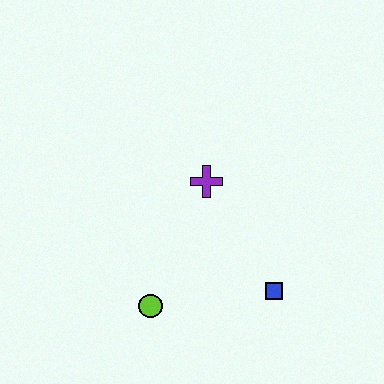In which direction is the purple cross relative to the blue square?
The purple cross is above the blue square.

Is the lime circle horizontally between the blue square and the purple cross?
No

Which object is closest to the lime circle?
The blue square is closest to the lime circle.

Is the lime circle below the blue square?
Yes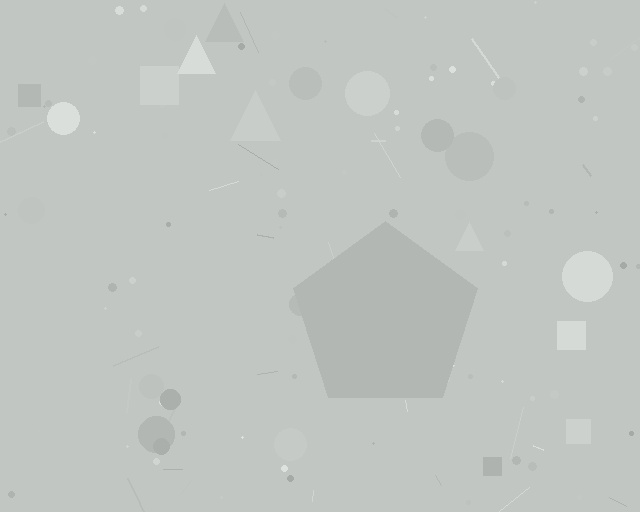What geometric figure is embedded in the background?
A pentagon is embedded in the background.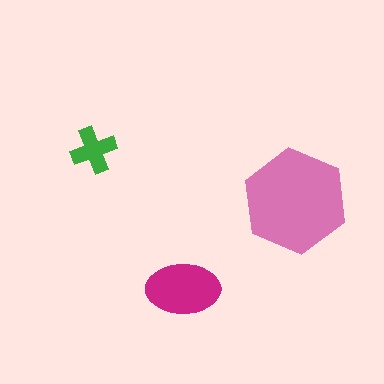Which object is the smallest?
The green cross.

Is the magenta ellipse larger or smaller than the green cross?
Larger.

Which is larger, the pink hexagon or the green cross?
The pink hexagon.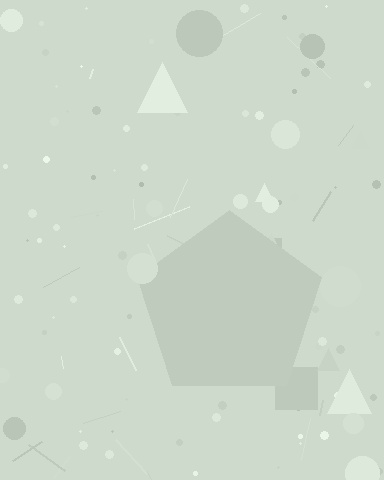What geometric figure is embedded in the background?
A pentagon is embedded in the background.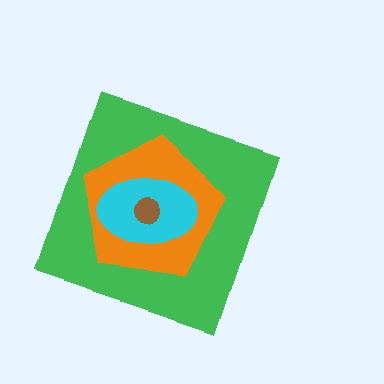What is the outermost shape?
The green diamond.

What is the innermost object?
The brown circle.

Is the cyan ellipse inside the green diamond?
Yes.